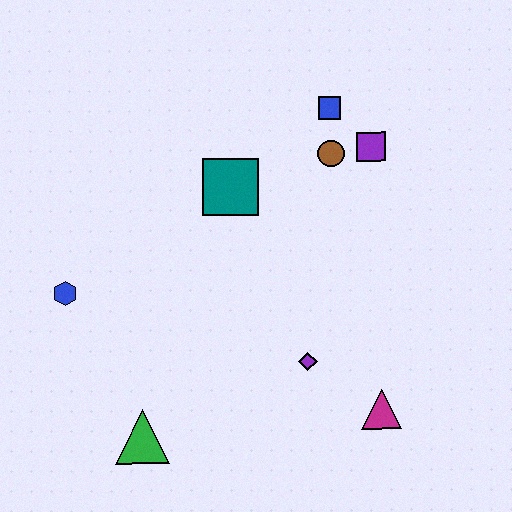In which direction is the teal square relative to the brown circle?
The teal square is to the left of the brown circle.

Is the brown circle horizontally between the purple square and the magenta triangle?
No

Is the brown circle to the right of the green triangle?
Yes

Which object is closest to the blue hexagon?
The green triangle is closest to the blue hexagon.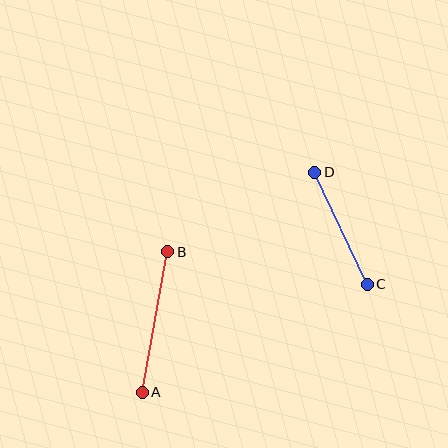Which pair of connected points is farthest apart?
Points A and B are farthest apart.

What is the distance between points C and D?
The distance is approximately 124 pixels.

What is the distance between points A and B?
The distance is approximately 143 pixels.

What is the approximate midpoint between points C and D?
The midpoint is at approximately (341, 228) pixels.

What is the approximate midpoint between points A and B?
The midpoint is at approximately (155, 322) pixels.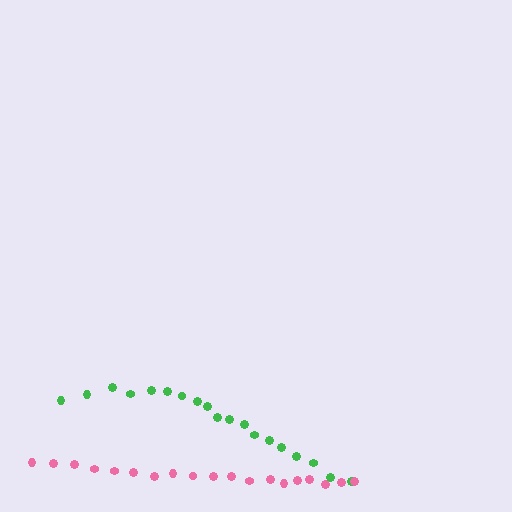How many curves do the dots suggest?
There are 2 distinct paths.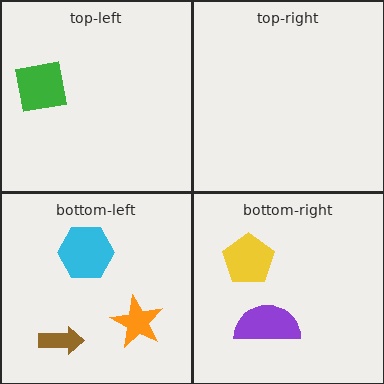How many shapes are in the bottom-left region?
3.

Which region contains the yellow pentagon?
The bottom-right region.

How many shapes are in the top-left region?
1.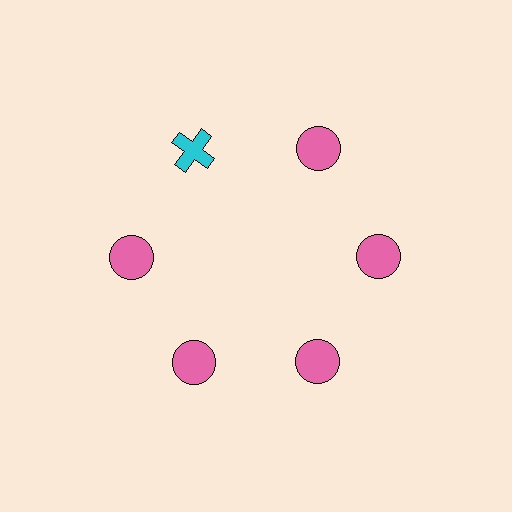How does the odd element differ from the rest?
It differs in both color (cyan instead of pink) and shape (cross instead of circle).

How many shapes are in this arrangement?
There are 6 shapes arranged in a ring pattern.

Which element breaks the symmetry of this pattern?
The cyan cross at roughly the 11 o'clock position breaks the symmetry. All other shapes are pink circles.